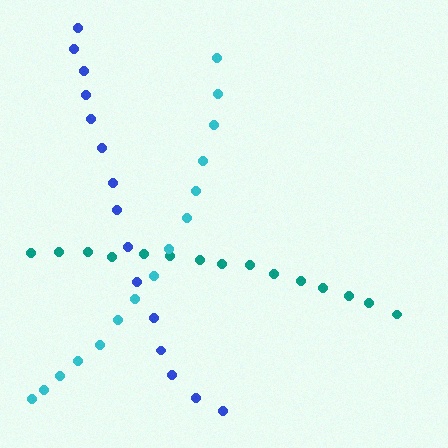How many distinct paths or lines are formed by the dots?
There are 3 distinct paths.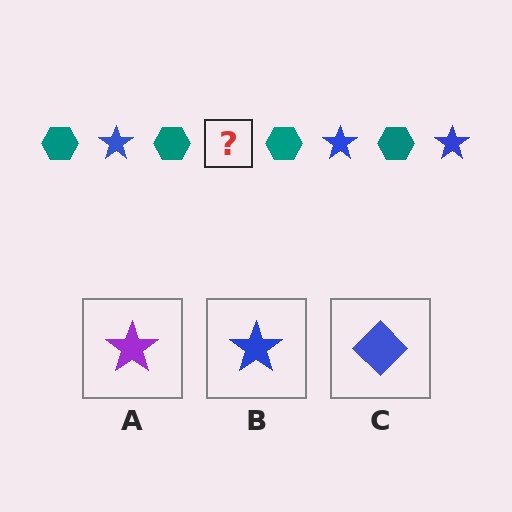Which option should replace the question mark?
Option B.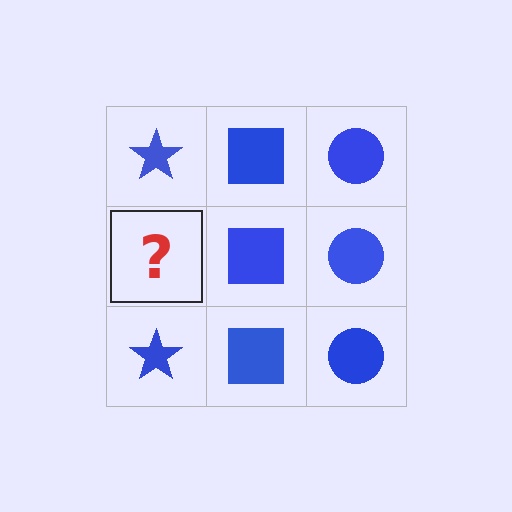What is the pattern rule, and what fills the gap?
The rule is that each column has a consistent shape. The gap should be filled with a blue star.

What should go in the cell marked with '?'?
The missing cell should contain a blue star.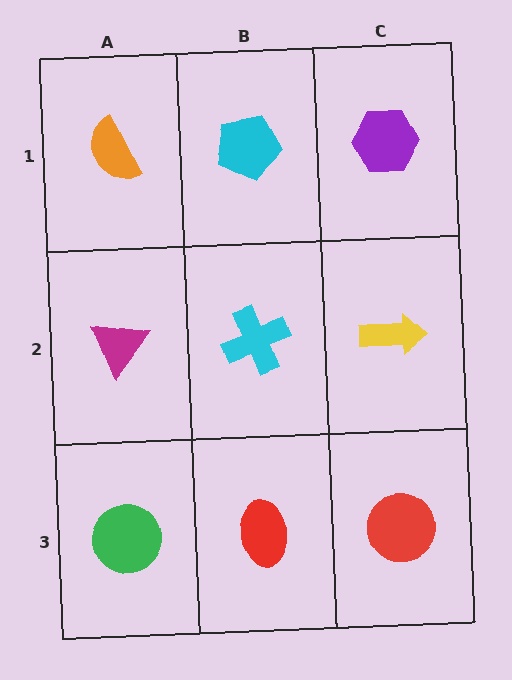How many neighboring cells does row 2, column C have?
3.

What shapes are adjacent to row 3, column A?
A magenta triangle (row 2, column A), a red ellipse (row 3, column B).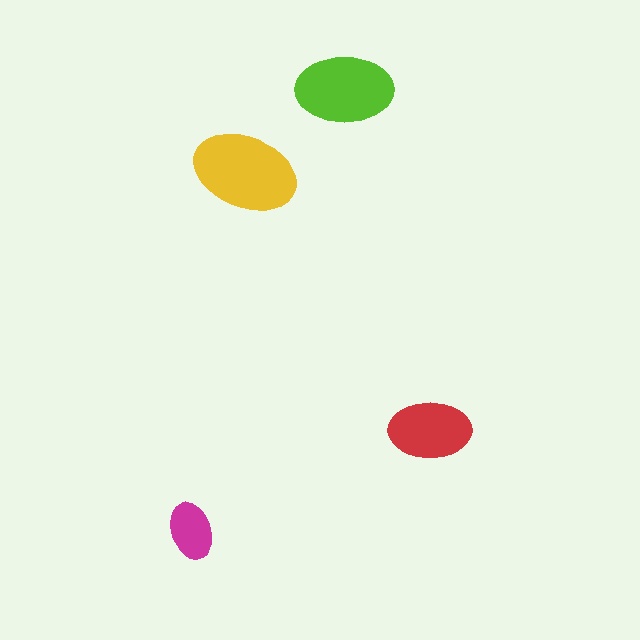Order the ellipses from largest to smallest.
the yellow one, the lime one, the red one, the magenta one.